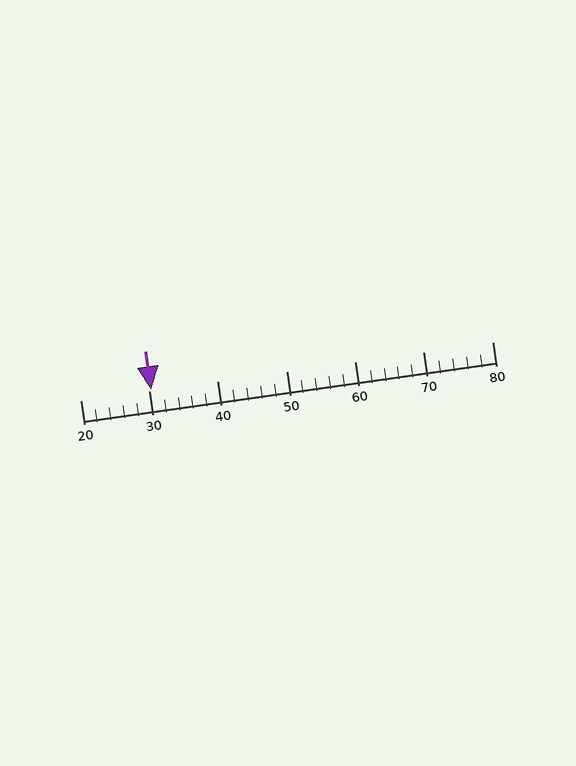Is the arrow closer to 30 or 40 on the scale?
The arrow is closer to 30.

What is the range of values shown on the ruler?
The ruler shows values from 20 to 80.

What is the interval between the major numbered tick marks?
The major tick marks are spaced 10 units apart.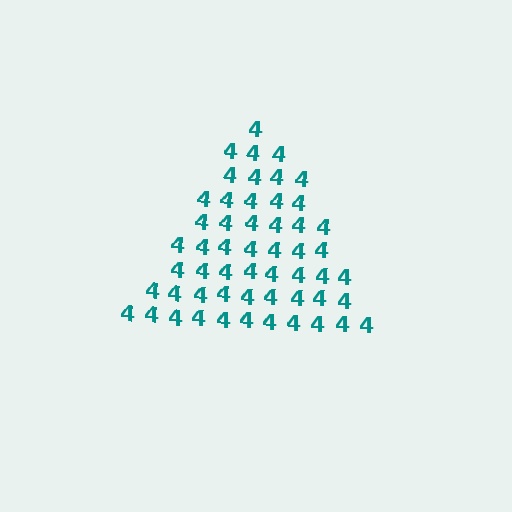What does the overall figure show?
The overall figure shows a triangle.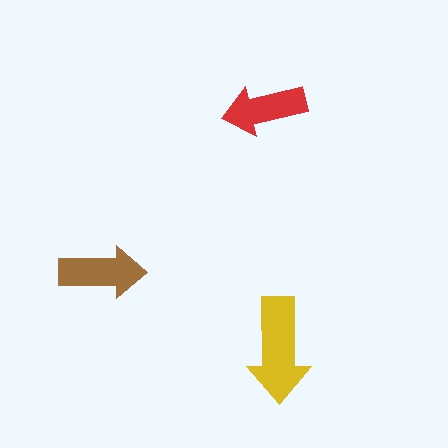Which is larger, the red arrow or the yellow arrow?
The yellow one.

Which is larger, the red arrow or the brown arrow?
The brown one.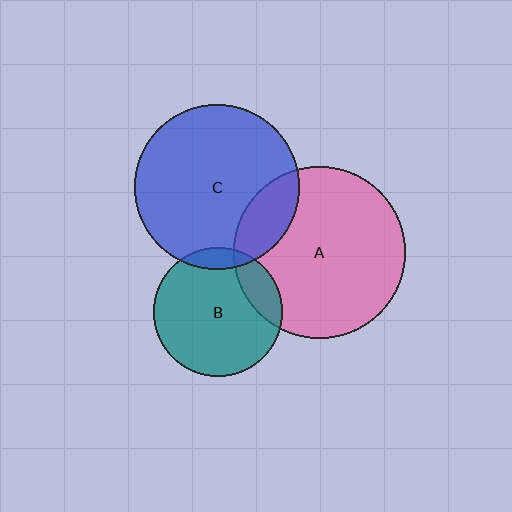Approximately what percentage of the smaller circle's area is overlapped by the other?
Approximately 20%.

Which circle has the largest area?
Circle A (pink).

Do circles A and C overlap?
Yes.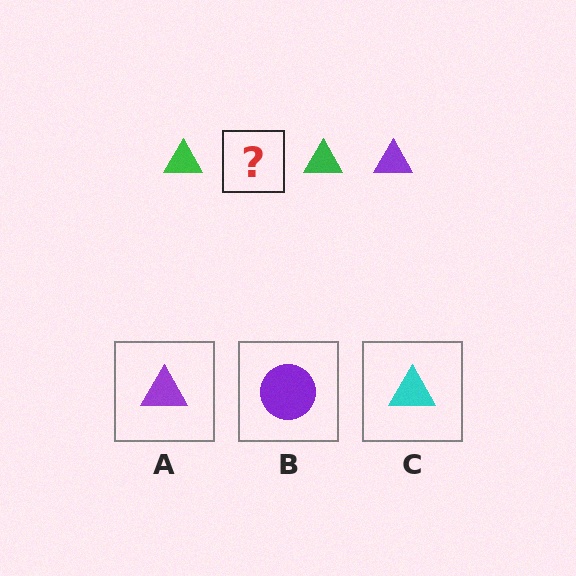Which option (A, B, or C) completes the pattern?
A.